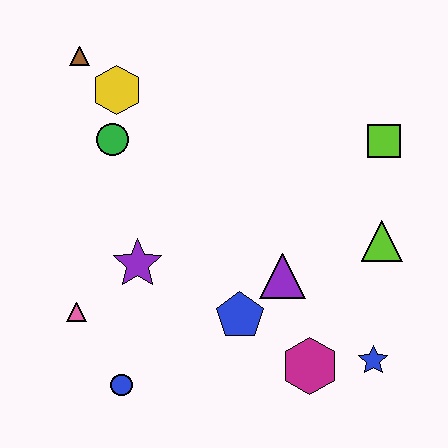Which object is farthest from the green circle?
The blue star is farthest from the green circle.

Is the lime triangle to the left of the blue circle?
No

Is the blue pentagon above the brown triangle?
No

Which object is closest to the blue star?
The magenta hexagon is closest to the blue star.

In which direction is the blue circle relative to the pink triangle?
The blue circle is below the pink triangle.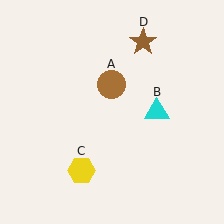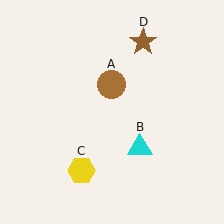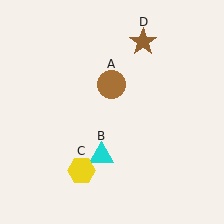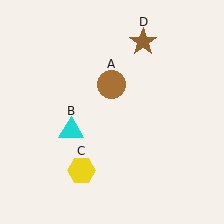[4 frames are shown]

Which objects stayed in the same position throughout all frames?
Brown circle (object A) and yellow hexagon (object C) and brown star (object D) remained stationary.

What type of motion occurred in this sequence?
The cyan triangle (object B) rotated clockwise around the center of the scene.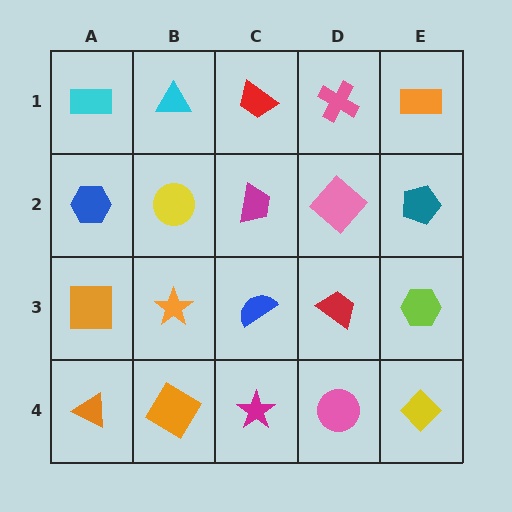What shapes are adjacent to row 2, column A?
A cyan rectangle (row 1, column A), an orange square (row 3, column A), a yellow circle (row 2, column B).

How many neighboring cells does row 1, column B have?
3.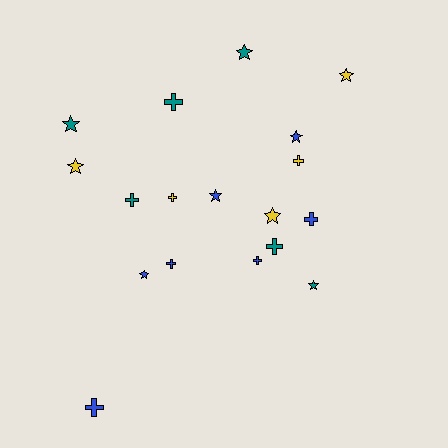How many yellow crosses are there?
There are 2 yellow crosses.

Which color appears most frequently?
Blue, with 7 objects.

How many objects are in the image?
There are 18 objects.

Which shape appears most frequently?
Star, with 9 objects.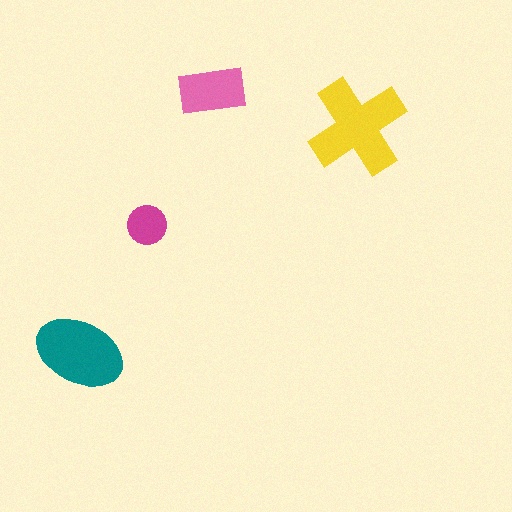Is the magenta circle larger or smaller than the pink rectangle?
Smaller.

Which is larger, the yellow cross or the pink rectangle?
The yellow cross.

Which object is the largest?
The yellow cross.